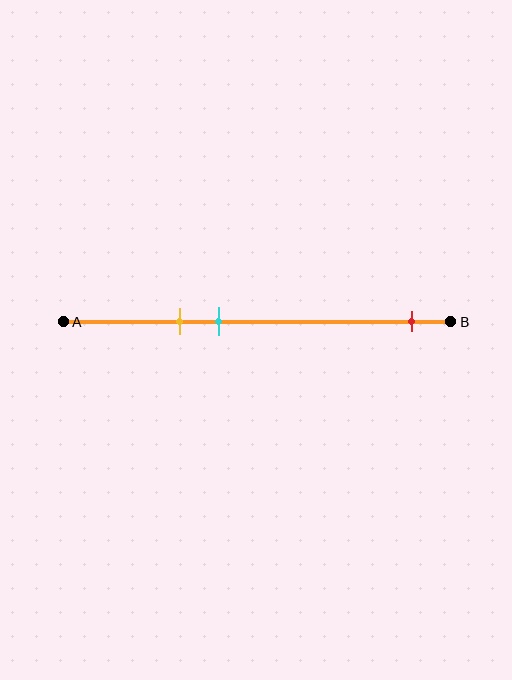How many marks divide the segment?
There are 3 marks dividing the segment.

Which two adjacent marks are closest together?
The yellow and cyan marks are the closest adjacent pair.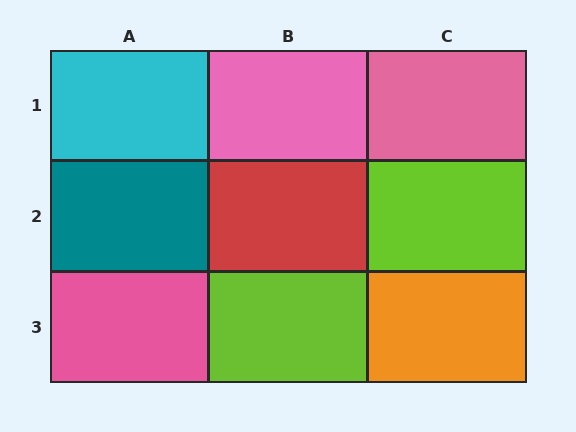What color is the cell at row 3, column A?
Pink.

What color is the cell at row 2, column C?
Lime.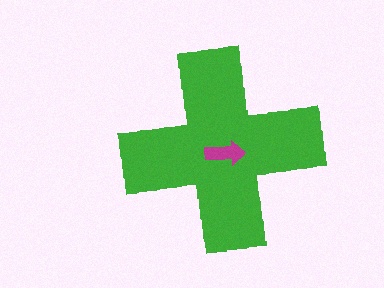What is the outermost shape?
The green cross.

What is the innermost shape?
The magenta arrow.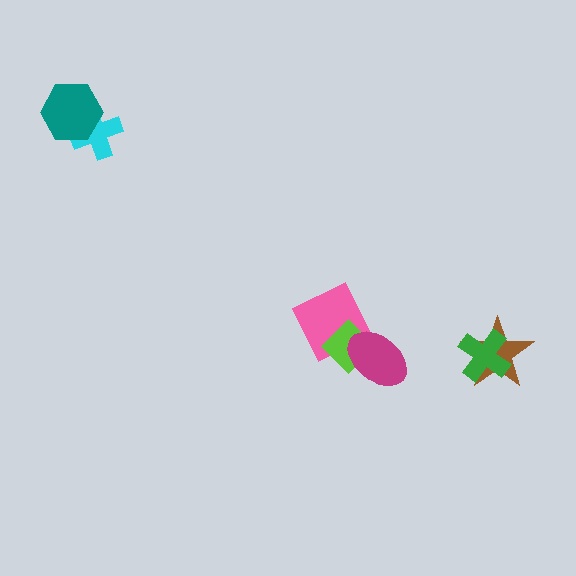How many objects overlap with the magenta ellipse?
2 objects overlap with the magenta ellipse.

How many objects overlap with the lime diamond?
2 objects overlap with the lime diamond.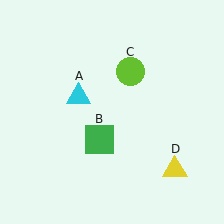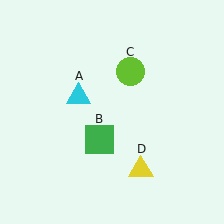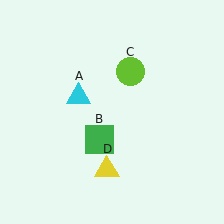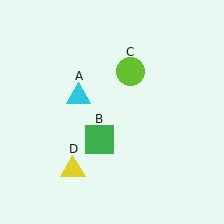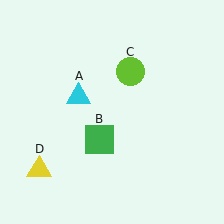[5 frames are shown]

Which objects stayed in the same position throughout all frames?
Cyan triangle (object A) and green square (object B) and lime circle (object C) remained stationary.